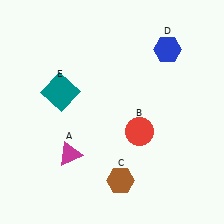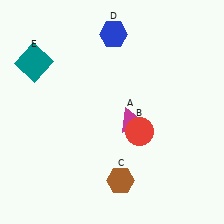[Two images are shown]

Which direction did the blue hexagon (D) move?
The blue hexagon (D) moved left.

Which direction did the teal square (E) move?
The teal square (E) moved up.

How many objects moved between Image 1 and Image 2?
3 objects moved between the two images.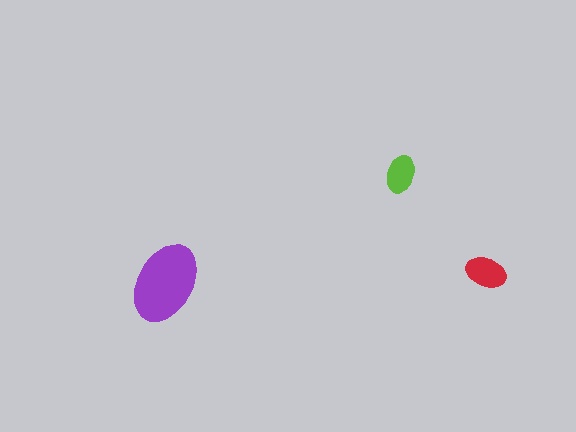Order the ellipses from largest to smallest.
the purple one, the red one, the lime one.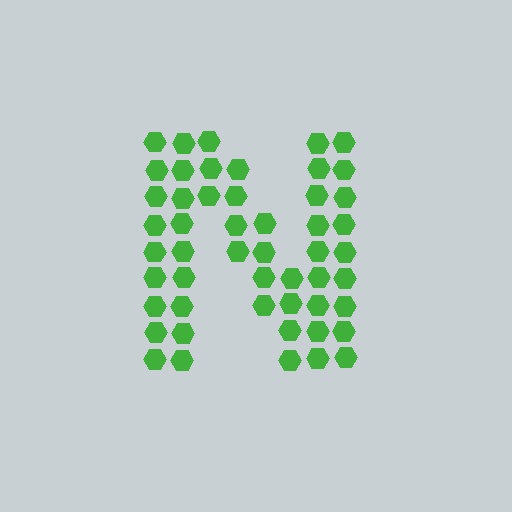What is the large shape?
The large shape is the letter N.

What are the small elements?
The small elements are hexagons.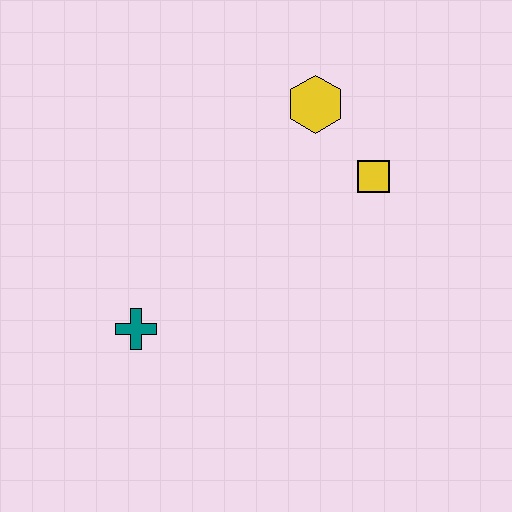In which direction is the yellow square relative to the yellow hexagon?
The yellow square is below the yellow hexagon.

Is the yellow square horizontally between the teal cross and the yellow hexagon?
No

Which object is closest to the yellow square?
The yellow hexagon is closest to the yellow square.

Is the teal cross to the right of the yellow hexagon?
No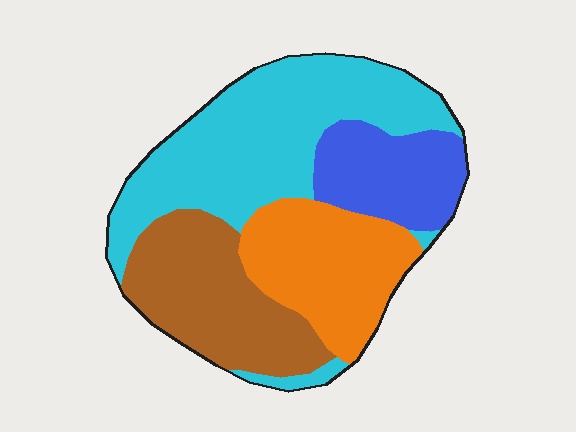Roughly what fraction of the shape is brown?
Brown covers roughly 25% of the shape.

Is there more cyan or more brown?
Cyan.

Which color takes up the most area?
Cyan, at roughly 40%.